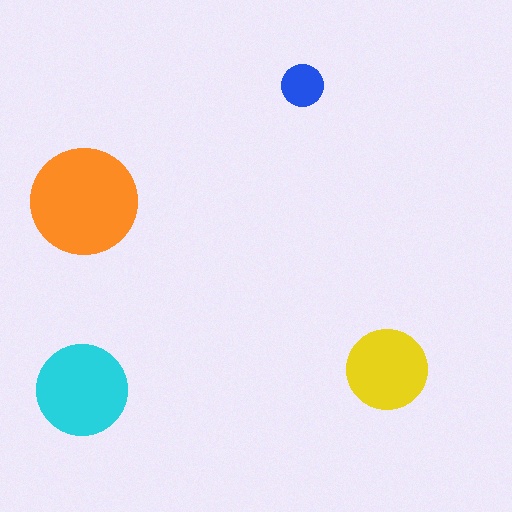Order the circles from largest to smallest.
the orange one, the cyan one, the yellow one, the blue one.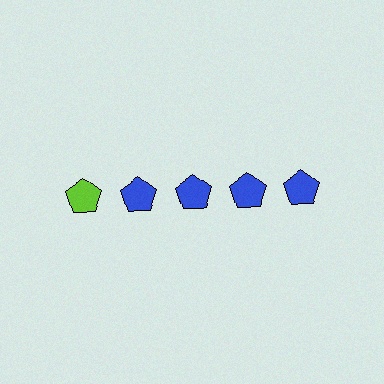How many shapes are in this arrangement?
There are 5 shapes arranged in a grid pattern.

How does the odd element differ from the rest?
It has a different color: lime instead of blue.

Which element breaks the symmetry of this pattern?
The lime pentagon in the top row, leftmost column breaks the symmetry. All other shapes are blue pentagons.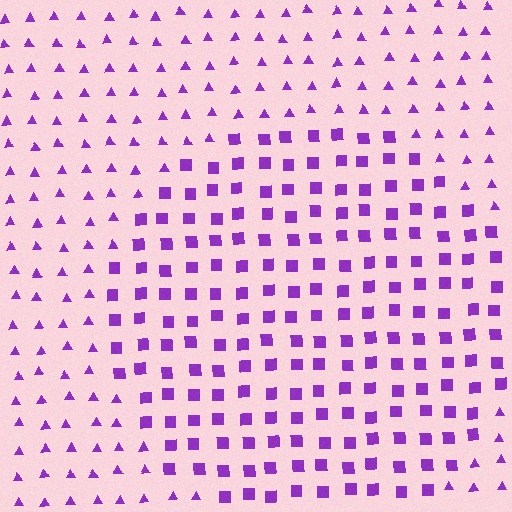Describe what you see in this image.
The image is filled with small purple elements arranged in a uniform grid. A circle-shaped region contains squares, while the surrounding area contains triangles. The boundary is defined purely by the change in element shape.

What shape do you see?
I see a circle.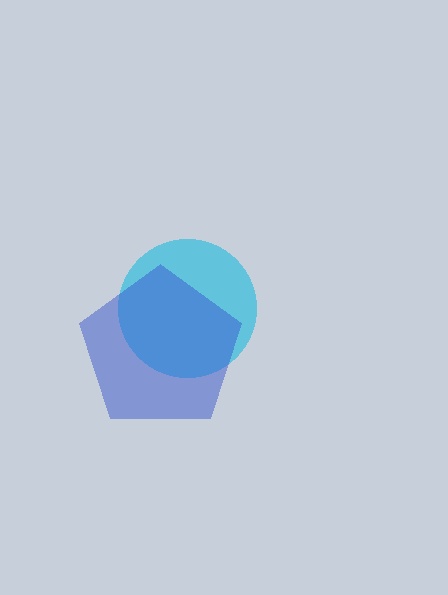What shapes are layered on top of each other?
The layered shapes are: a cyan circle, a blue pentagon.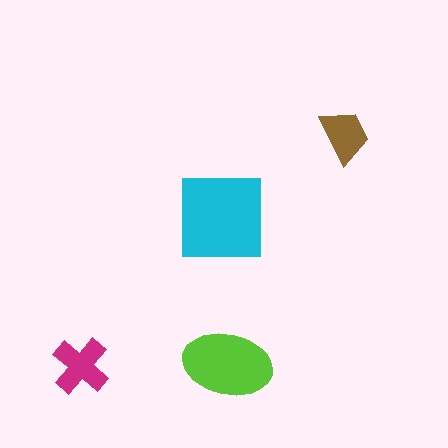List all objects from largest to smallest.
The cyan square, the lime ellipse, the magenta cross, the brown trapezoid.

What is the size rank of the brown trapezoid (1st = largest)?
4th.